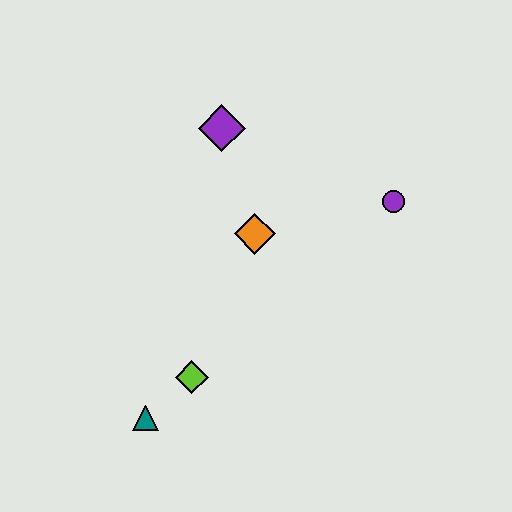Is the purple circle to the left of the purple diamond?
No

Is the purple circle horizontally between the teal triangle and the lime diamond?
No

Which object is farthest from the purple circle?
The teal triangle is farthest from the purple circle.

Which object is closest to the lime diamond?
The teal triangle is closest to the lime diamond.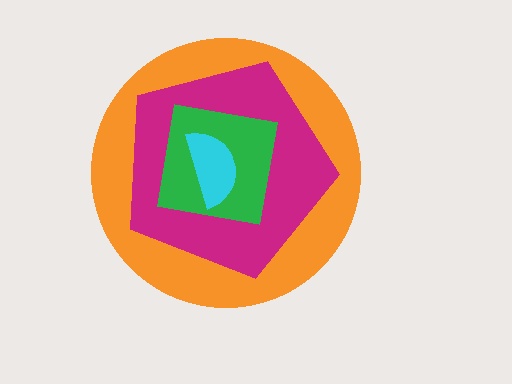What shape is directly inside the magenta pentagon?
The green square.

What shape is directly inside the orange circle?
The magenta pentagon.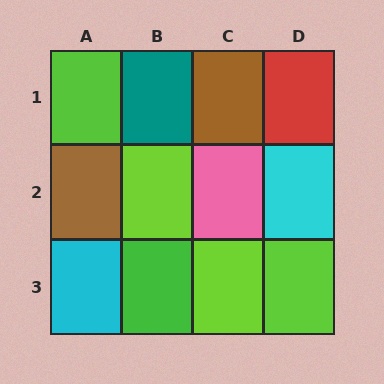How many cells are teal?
1 cell is teal.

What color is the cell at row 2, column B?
Lime.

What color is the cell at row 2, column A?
Brown.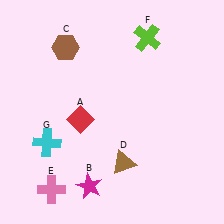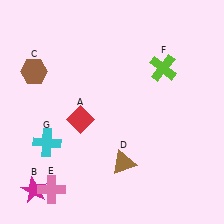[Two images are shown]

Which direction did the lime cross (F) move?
The lime cross (F) moved down.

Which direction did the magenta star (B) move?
The magenta star (B) moved left.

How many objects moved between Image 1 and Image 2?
3 objects moved between the two images.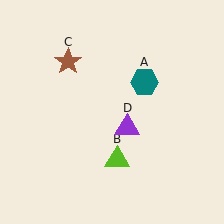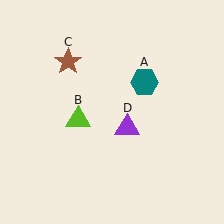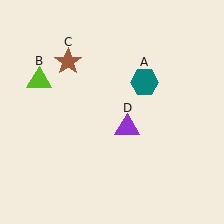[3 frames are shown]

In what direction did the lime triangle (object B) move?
The lime triangle (object B) moved up and to the left.